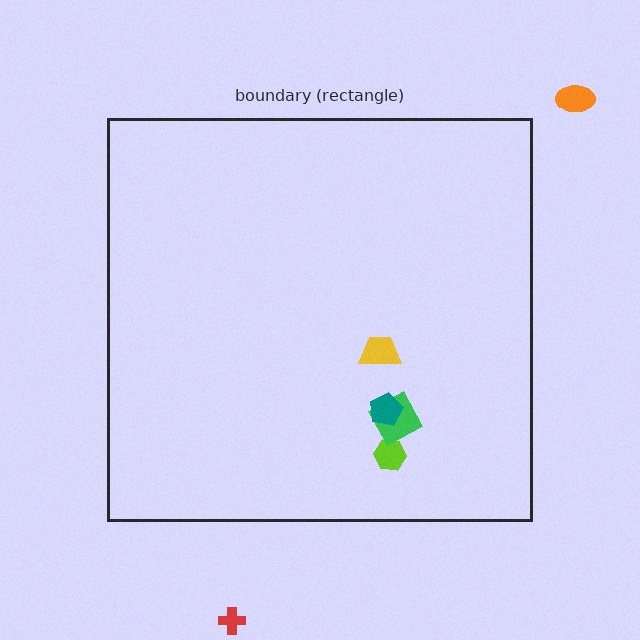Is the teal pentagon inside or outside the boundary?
Inside.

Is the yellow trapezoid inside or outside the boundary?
Inside.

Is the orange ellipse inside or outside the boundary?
Outside.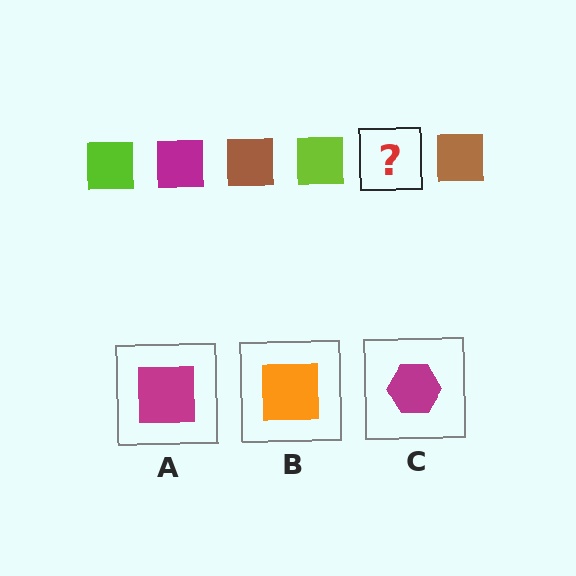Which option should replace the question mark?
Option A.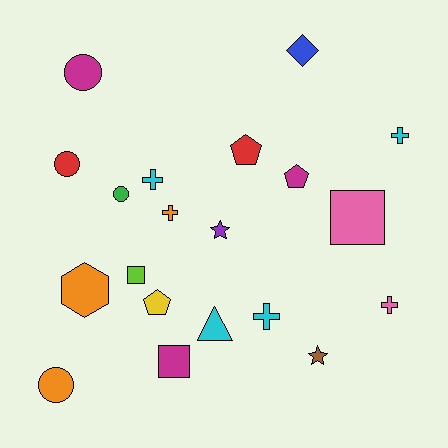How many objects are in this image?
There are 20 objects.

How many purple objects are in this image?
There is 1 purple object.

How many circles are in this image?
There are 4 circles.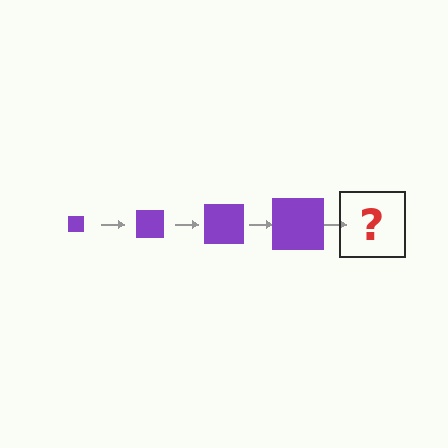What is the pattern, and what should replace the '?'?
The pattern is that the square gets progressively larger each step. The '?' should be a purple square, larger than the previous one.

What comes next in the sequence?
The next element should be a purple square, larger than the previous one.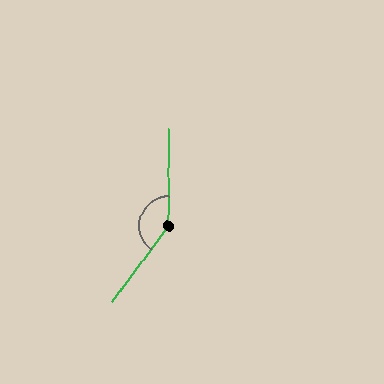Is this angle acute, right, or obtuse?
It is obtuse.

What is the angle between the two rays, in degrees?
Approximately 143 degrees.